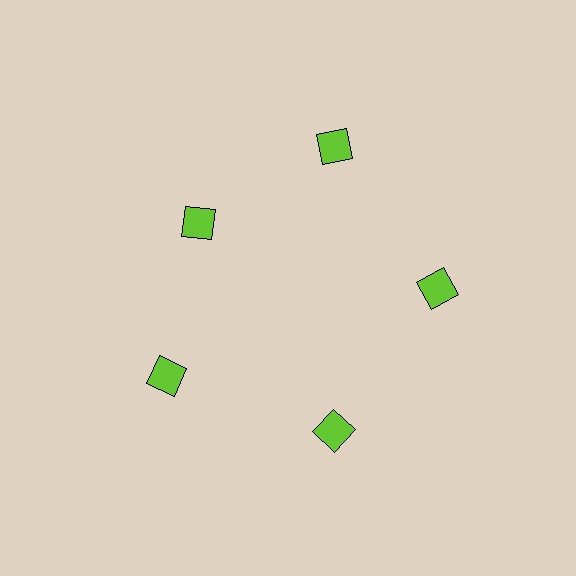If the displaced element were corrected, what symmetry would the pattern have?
It would have 5-fold rotational symmetry — the pattern would map onto itself every 72 degrees.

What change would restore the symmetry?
The symmetry would be restored by moving it outward, back onto the ring so that all 5 squares sit at equal angles and equal distance from the center.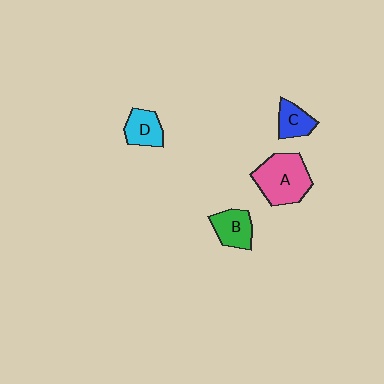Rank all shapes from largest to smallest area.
From largest to smallest: A (pink), B (green), D (cyan), C (blue).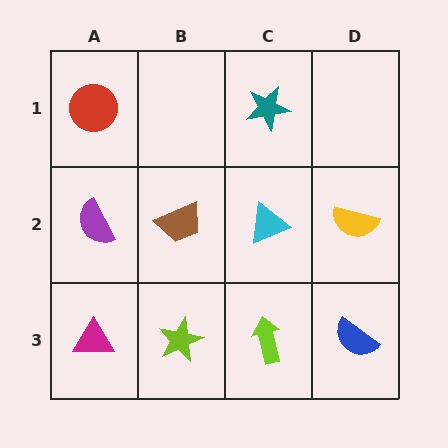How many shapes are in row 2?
4 shapes.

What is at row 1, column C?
A teal star.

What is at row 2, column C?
A cyan triangle.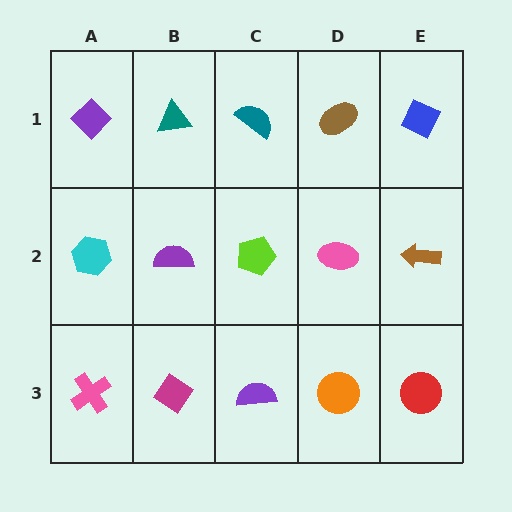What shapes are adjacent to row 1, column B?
A purple semicircle (row 2, column B), a purple diamond (row 1, column A), a teal semicircle (row 1, column C).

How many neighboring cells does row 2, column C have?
4.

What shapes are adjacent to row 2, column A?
A purple diamond (row 1, column A), a pink cross (row 3, column A), a purple semicircle (row 2, column B).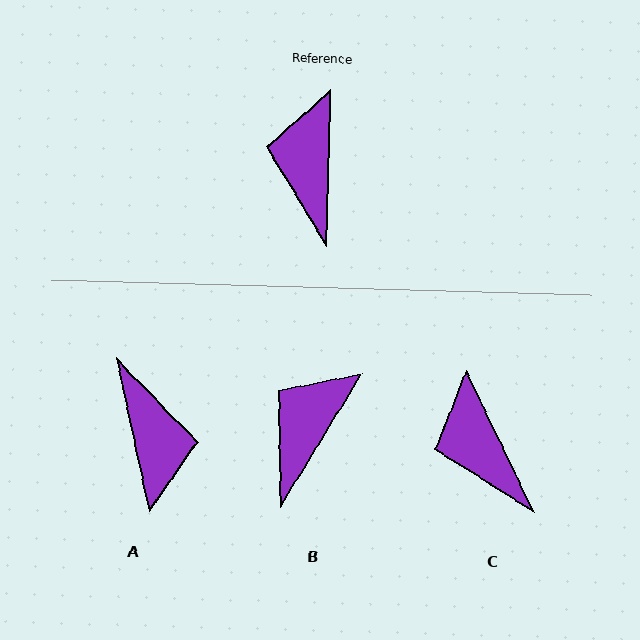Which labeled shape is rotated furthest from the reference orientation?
A, about 167 degrees away.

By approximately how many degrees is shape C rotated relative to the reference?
Approximately 27 degrees counter-clockwise.